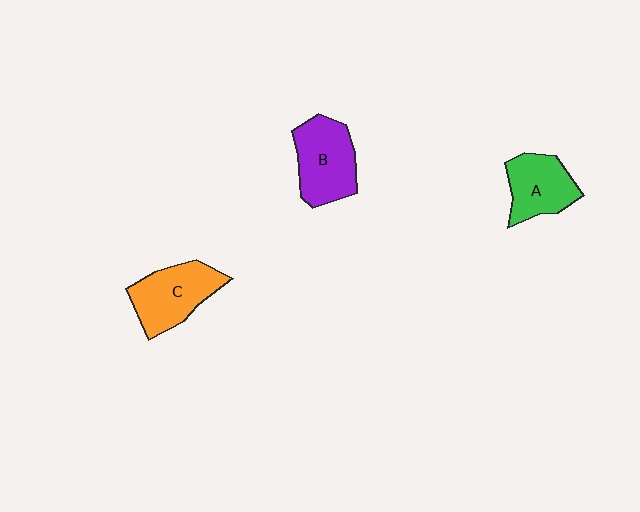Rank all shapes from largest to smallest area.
From largest to smallest: B (purple), C (orange), A (green).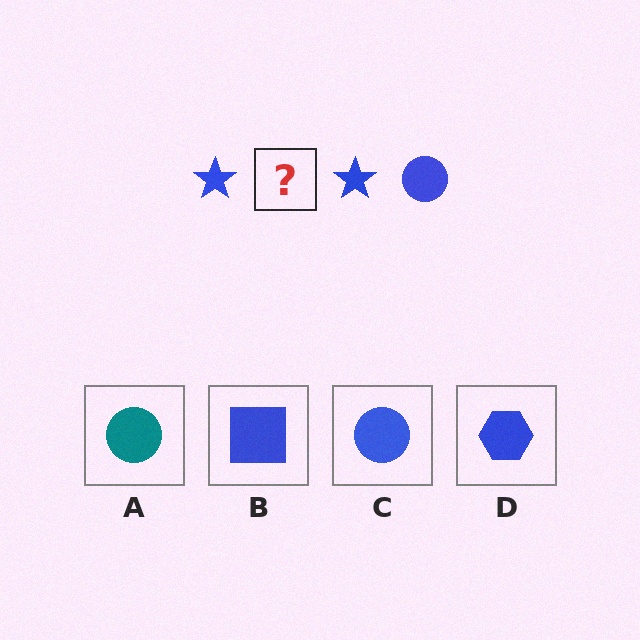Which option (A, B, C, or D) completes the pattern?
C.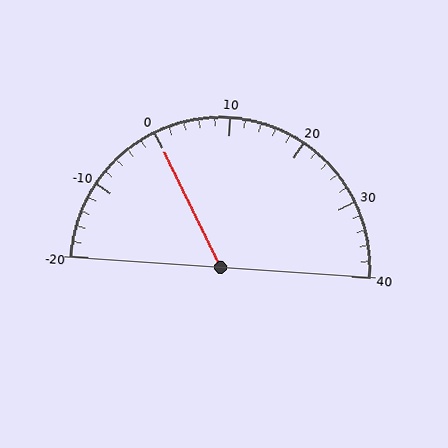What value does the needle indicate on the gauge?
The needle indicates approximately 0.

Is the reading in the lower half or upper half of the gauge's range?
The reading is in the lower half of the range (-20 to 40).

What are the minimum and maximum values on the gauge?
The gauge ranges from -20 to 40.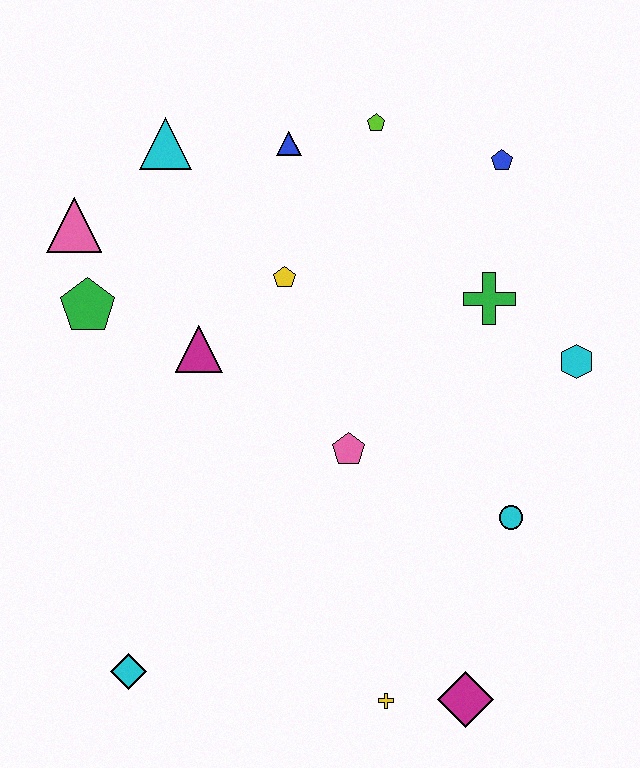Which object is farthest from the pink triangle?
The magenta diamond is farthest from the pink triangle.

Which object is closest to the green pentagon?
The pink triangle is closest to the green pentagon.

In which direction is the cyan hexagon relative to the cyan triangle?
The cyan hexagon is to the right of the cyan triangle.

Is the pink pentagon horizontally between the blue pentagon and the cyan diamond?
Yes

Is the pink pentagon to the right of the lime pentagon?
No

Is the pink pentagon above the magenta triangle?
No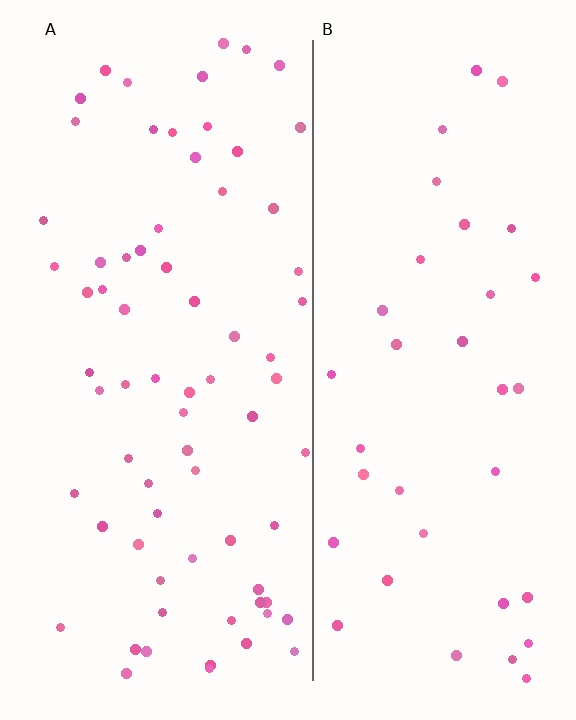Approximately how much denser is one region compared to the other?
Approximately 1.9× — region A over region B.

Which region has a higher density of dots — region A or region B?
A (the left).